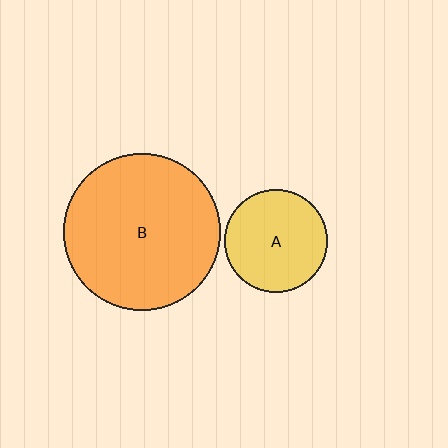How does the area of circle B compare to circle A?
Approximately 2.3 times.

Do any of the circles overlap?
No, none of the circles overlap.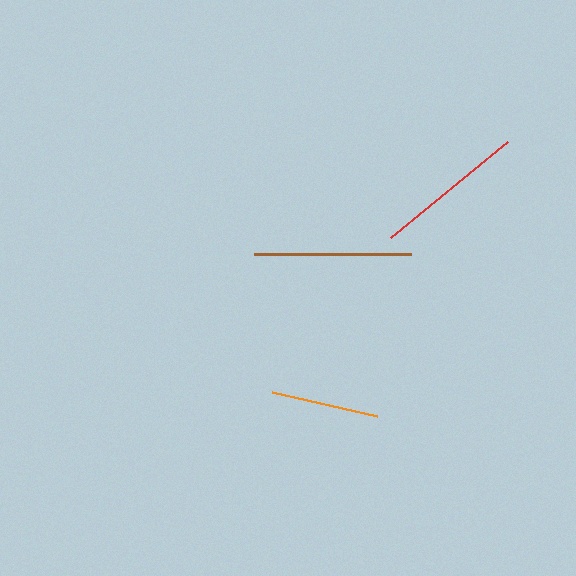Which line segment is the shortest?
The orange line is the shortest at approximately 108 pixels.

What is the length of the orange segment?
The orange segment is approximately 108 pixels long.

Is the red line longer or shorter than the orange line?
The red line is longer than the orange line.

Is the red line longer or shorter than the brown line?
The brown line is longer than the red line.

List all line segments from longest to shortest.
From longest to shortest: brown, red, orange.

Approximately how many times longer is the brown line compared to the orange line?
The brown line is approximately 1.5 times the length of the orange line.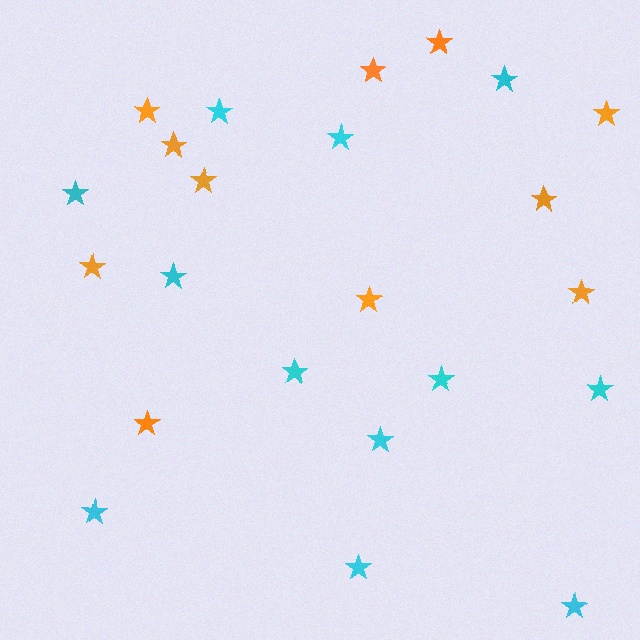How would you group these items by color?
There are 2 groups: one group of cyan stars (12) and one group of orange stars (11).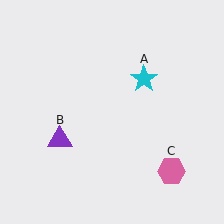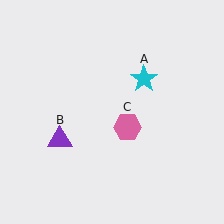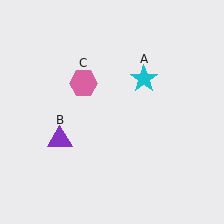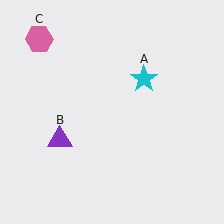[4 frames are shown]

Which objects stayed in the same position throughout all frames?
Cyan star (object A) and purple triangle (object B) remained stationary.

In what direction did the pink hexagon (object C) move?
The pink hexagon (object C) moved up and to the left.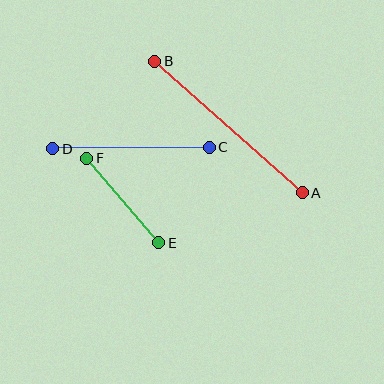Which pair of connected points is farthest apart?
Points A and B are farthest apart.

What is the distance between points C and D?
The distance is approximately 156 pixels.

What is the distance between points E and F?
The distance is approximately 111 pixels.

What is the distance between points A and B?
The distance is approximately 197 pixels.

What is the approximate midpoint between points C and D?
The midpoint is at approximately (131, 148) pixels.